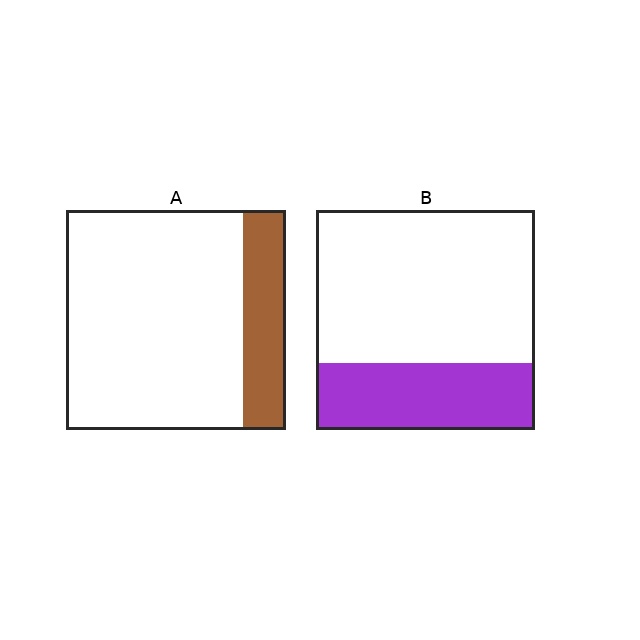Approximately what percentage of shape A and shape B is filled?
A is approximately 20% and B is approximately 30%.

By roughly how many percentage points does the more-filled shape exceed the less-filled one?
By roughly 10 percentage points (B over A).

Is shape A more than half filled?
No.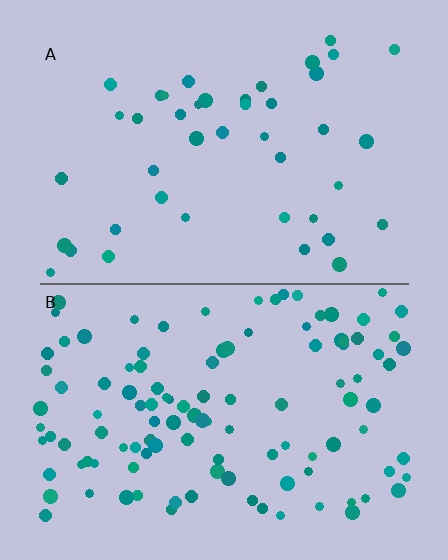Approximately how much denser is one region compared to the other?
Approximately 2.7× — region B over region A.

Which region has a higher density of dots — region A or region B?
B (the bottom).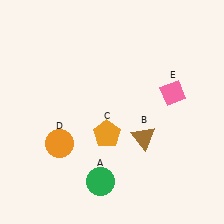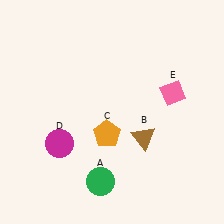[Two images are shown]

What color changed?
The circle (D) changed from orange in Image 1 to magenta in Image 2.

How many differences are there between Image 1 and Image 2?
There is 1 difference between the two images.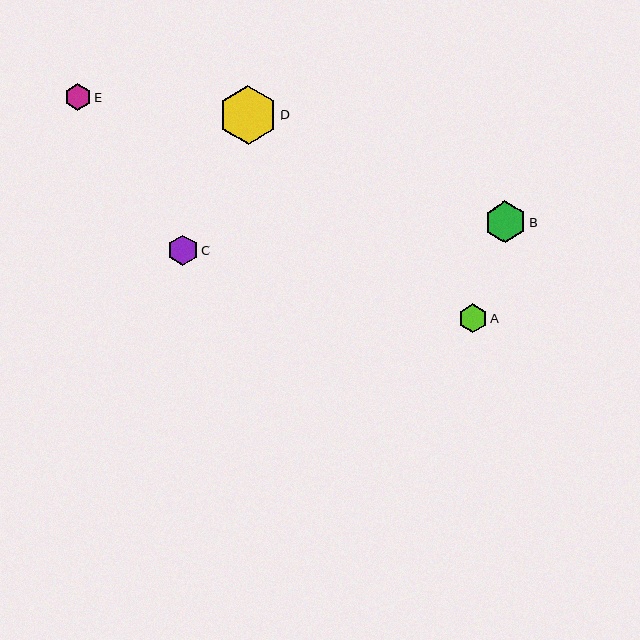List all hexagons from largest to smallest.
From largest to smallest: D, B, C, A, E.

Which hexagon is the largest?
Hexagon D is the largest with a size of approximately 59 pixels.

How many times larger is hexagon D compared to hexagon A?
Hexagon D is approximately 2.1 times the size of hexagon A.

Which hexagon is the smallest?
Hexagon E is the smallest with a size of approximately 27 pixels.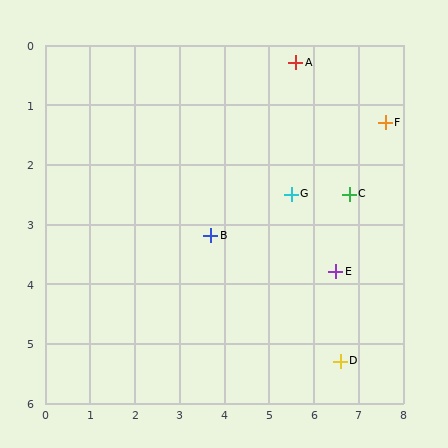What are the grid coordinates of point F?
Point F is at approximately (7.6, 1.3).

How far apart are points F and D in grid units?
Points F and D are about 4.1 grid units apart.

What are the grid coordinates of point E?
Point E is at approximately (6.5, 3.8).